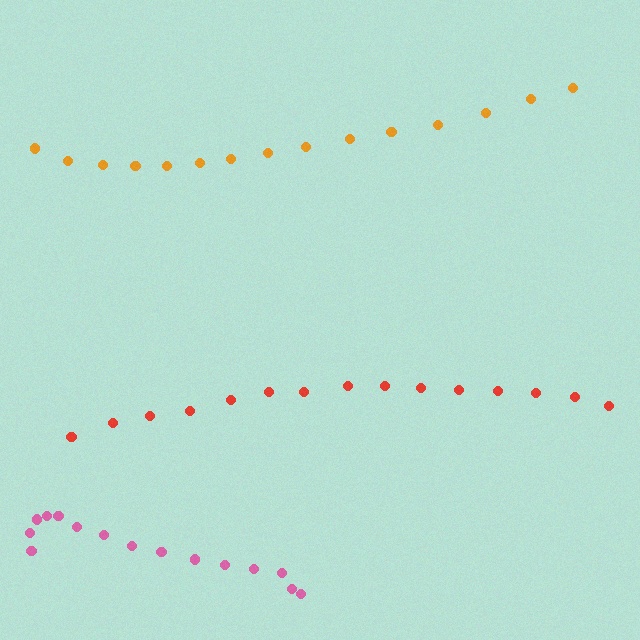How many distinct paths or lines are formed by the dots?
There are 3 distinct paths.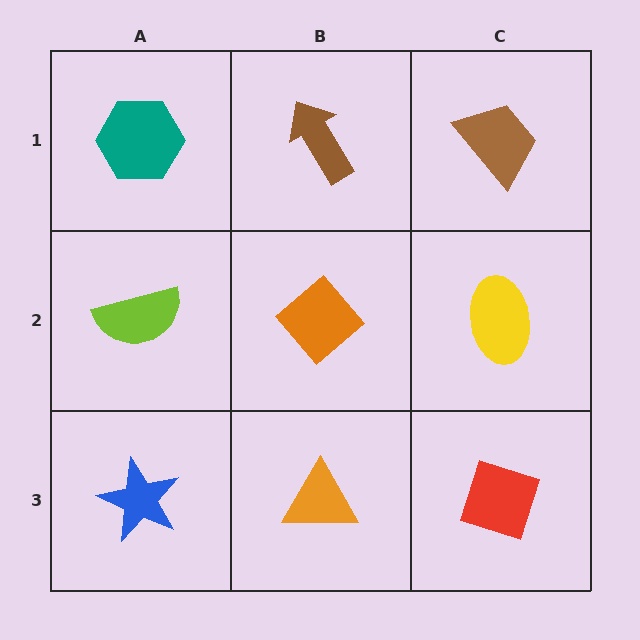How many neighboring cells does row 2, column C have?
3.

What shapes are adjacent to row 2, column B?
A brown arrow (row 1, column B), an orange triangle (row 3, column B), a lime semicircle (row 2, column A), a yellow ellipse (row 2, column C).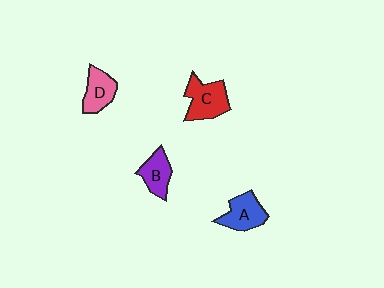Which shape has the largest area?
Shape C (red).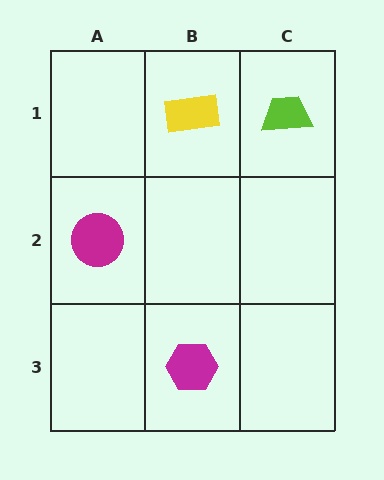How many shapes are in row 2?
1 shape.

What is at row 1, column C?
A lime trapezoid.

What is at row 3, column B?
A magenta hexagon.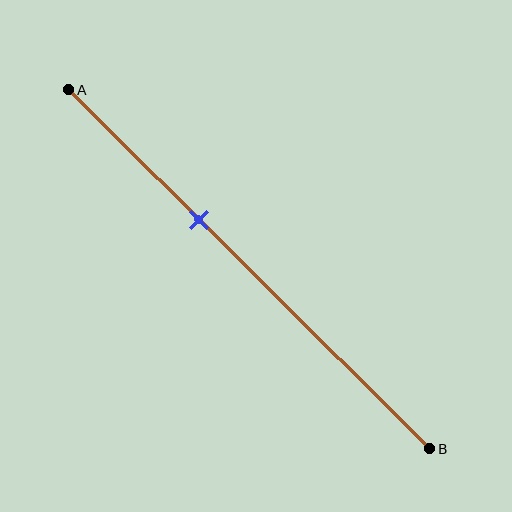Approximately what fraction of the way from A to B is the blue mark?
The blue mark is approximately 35% of the way from A to B.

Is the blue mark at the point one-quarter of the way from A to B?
No, the mark is at about 35% from A, not at the 25% one-quarter point.